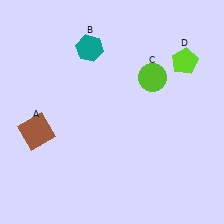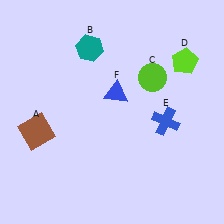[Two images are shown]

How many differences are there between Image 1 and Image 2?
There are 2 differences between the two images.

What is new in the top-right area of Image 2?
A blue triangle (F) was added in the top-right area of Image 2.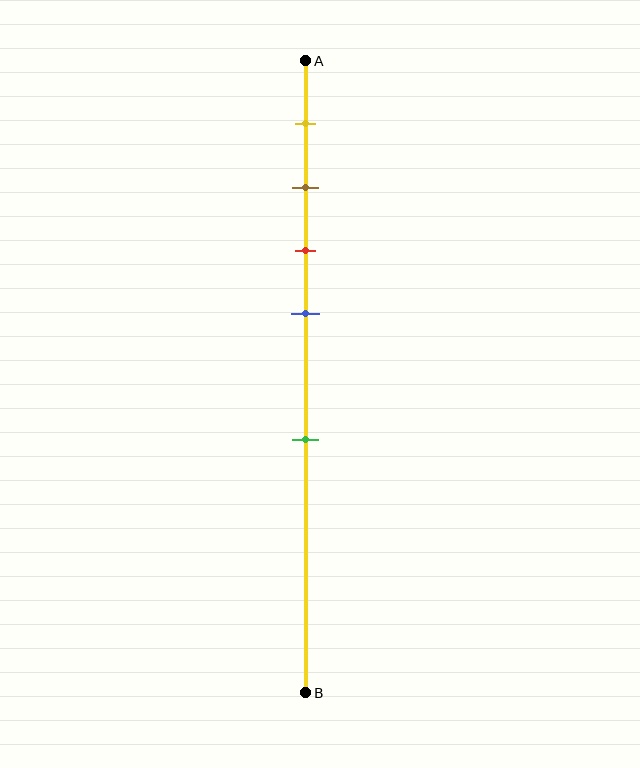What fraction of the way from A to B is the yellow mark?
The yellow mark is approximately 10% (0.1) of the way from A to B.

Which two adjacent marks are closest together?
The brown and red marks are the closest adjacent pair.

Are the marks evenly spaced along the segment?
No, the marks are not evenly spaced.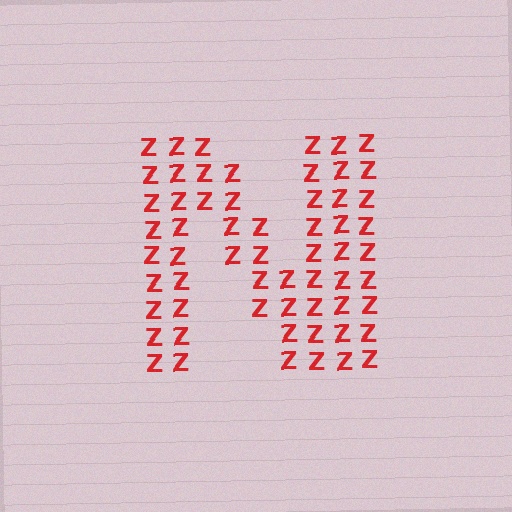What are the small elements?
The small elements are letter Z's.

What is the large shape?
The large shape is the letter N.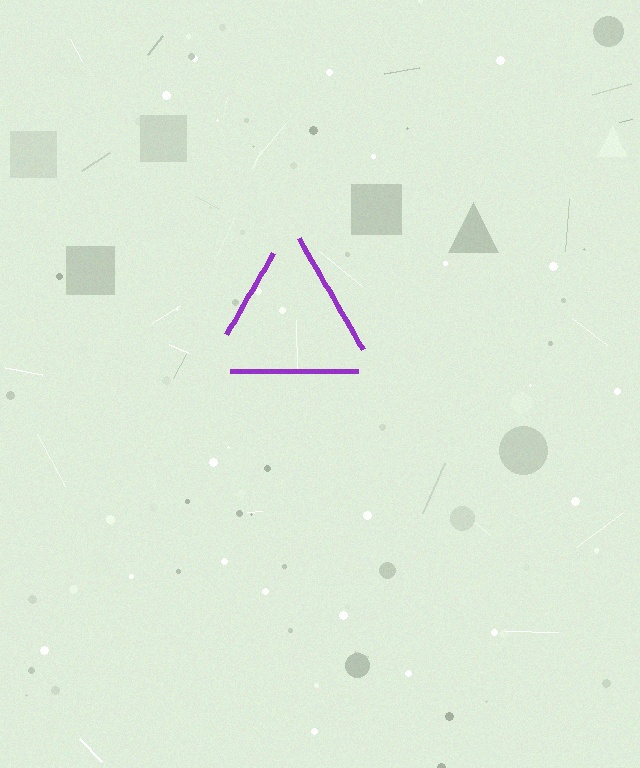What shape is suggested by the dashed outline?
The dashed outline suggests a triangle.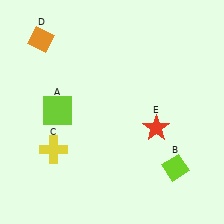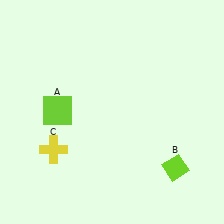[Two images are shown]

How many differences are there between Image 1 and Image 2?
There are 2 differences between the two images.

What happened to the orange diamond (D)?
The orange diamond (D) was removed in Image 2. It was in the top-left area of Image 1.